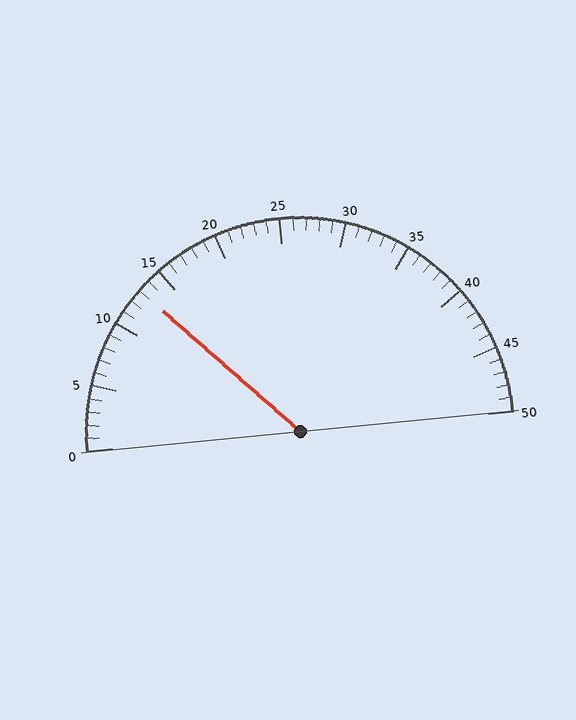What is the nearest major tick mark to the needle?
The nearest major tick mark is 15.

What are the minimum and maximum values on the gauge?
The gauge ranges from 0 to 50.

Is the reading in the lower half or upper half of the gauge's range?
The reading is in the lower half of the range (0 to 50).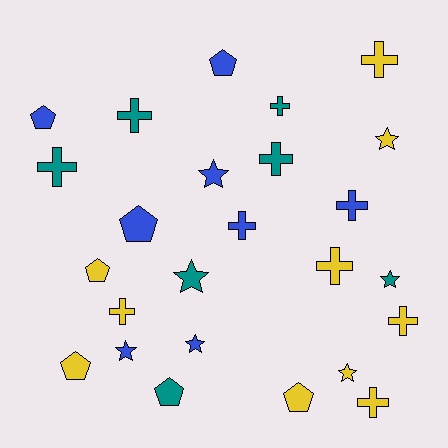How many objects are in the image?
There are 25 objects.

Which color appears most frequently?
Yellow, with 10 objects.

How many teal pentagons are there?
There is 1 teal pentagon.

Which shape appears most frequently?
Cross, with 11 objects.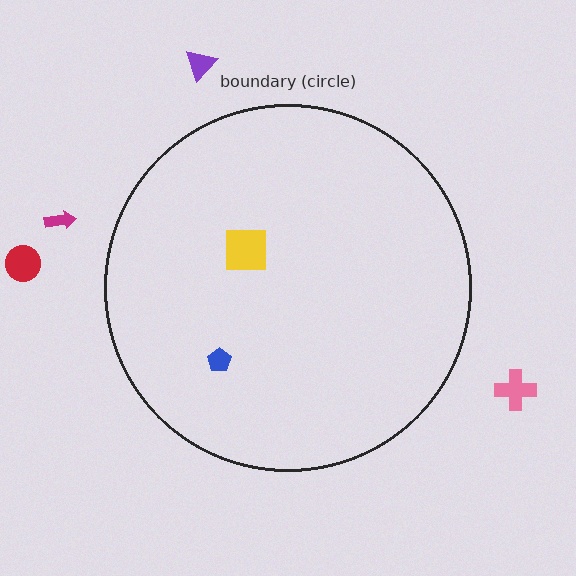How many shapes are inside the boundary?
2 inside, 4 outside.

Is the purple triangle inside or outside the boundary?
Outside.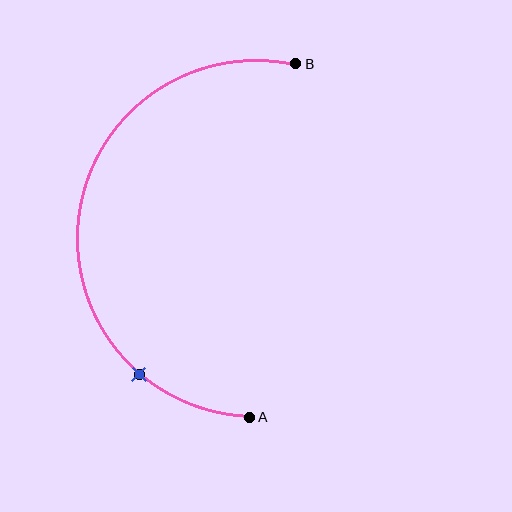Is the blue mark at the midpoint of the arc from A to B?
No. The blue mark lies on the arc but is closer to endpoint A. The arc midpoint would be at the point on the curve equidistant along the arc from both A and B.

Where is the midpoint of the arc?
The arc midpoint is the point on the curve farthest from the straight line joining A and B. It sits to the left of that line.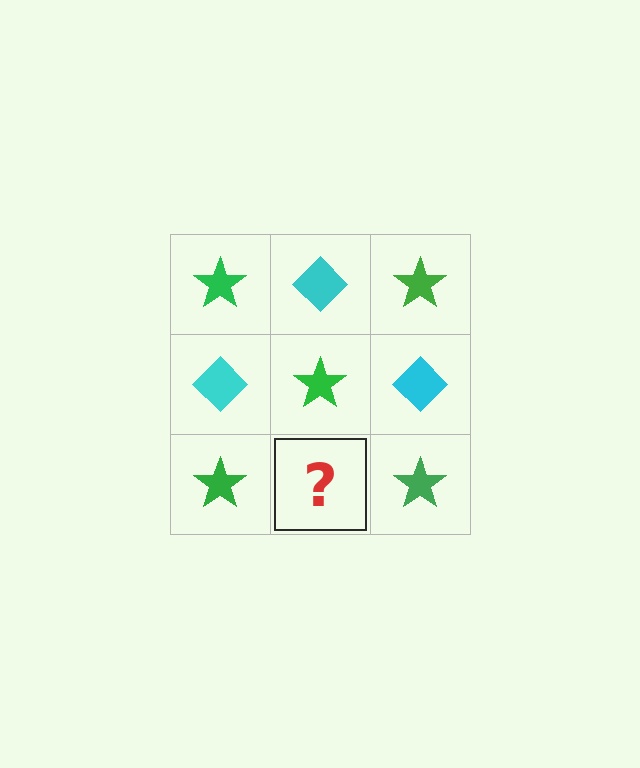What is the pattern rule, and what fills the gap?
The rule is that it alternates green star and cyan diamond in a checkerboard pattern. The gap should be filled with a cyan diamond.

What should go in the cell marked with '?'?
The missing cell should contain a cyan diamond.